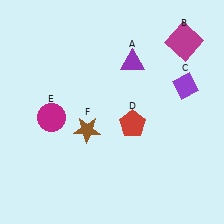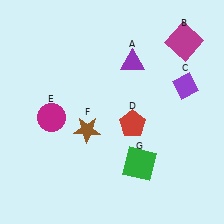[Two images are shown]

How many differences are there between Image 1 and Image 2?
There is 1 difference between the two images.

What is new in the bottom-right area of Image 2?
A green square (G) was added in the bottom-right area of Image 2.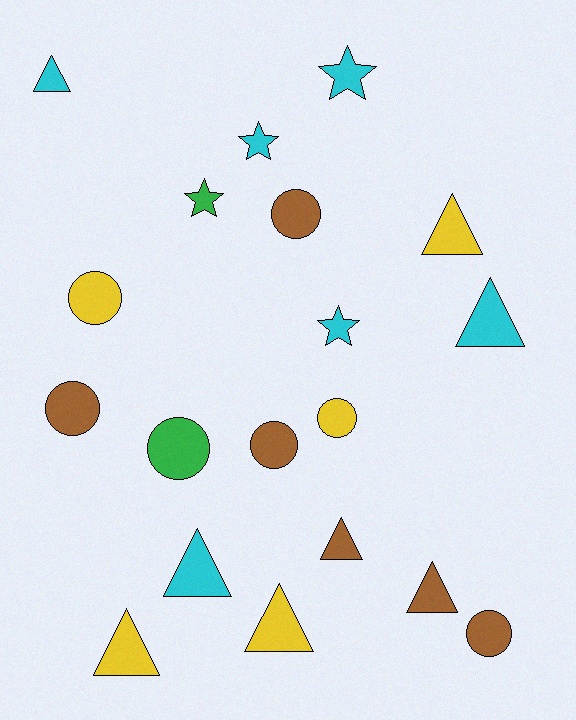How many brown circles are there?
There are 4 brown circles.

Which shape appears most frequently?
Triangle, with 8 objects.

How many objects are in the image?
There are 19 objects.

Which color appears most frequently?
Cyan, with 6 objects.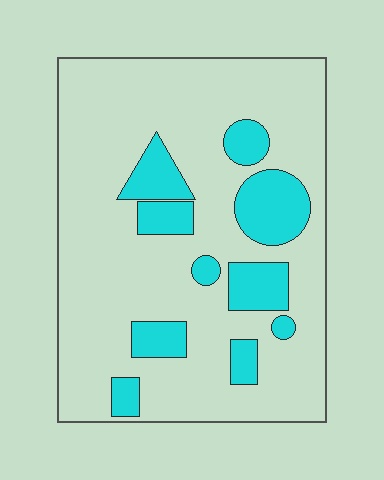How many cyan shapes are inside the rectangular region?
10.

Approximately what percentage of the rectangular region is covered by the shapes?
Approximately 20%.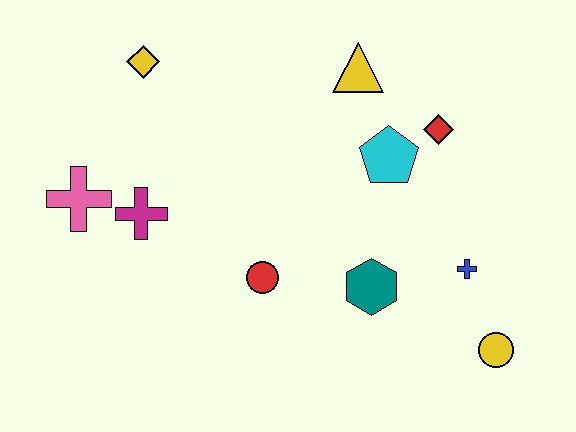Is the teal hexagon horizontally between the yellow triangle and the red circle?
No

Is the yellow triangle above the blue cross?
Yes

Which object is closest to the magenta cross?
The pink cross is closest to the magenta cross.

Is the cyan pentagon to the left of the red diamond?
Yes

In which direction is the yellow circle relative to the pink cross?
The yellow circle is to the right of the pink cross.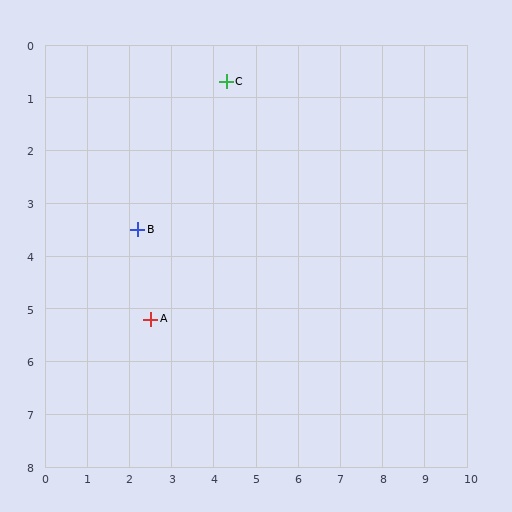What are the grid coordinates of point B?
Point B is at approximately (2.2, 3.5).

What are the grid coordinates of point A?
Point A is at approximately (2.5, 5.2).